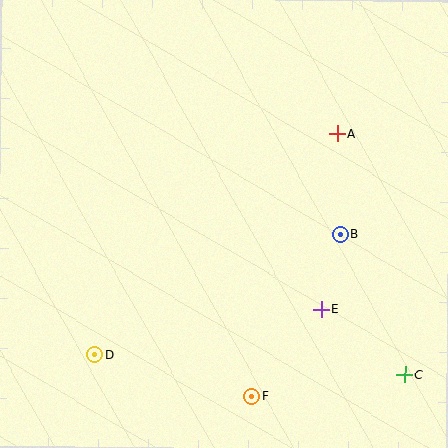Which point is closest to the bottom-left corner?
Point D is closest to the bottom-left corner.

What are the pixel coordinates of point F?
Point F is at (252, 397).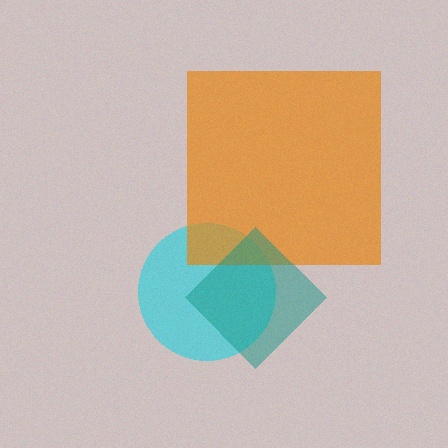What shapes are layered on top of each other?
The layered shapes are: a cyan circle, an orange square, a teal diamond.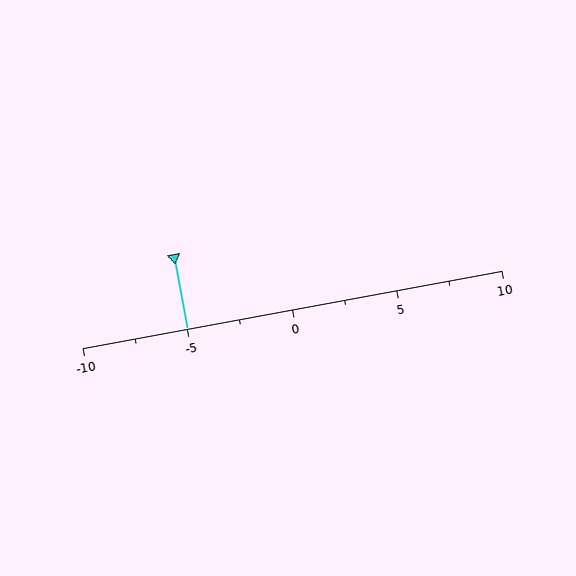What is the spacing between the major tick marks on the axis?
The major ticks are spaced 5 apart.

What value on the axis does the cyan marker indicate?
The marker indicates approximately -5.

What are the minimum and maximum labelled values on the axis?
The axis runs from -10 to 10.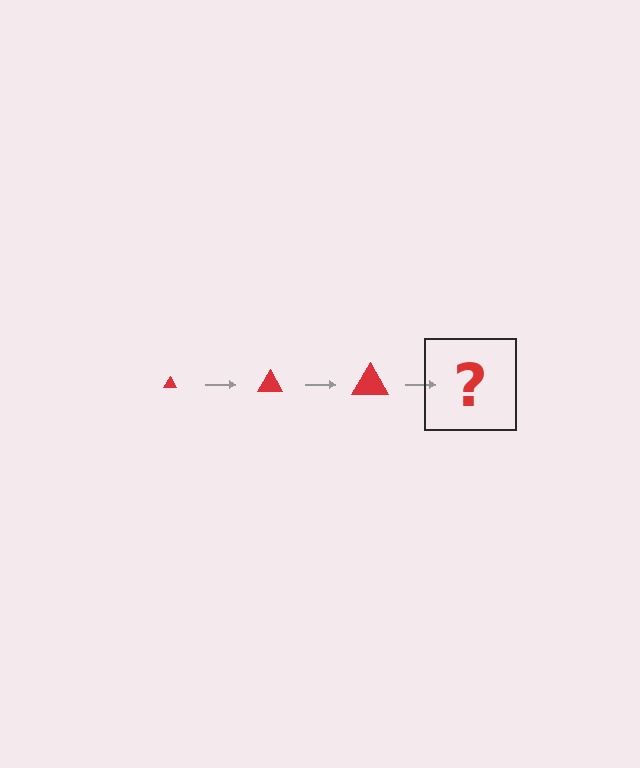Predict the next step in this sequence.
The next step is a red triangle, larger than the previous one.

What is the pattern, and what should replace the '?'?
The pattern is that the triangle gets progressively larger each step. The '?' should be a red triangle, larger than the previous one.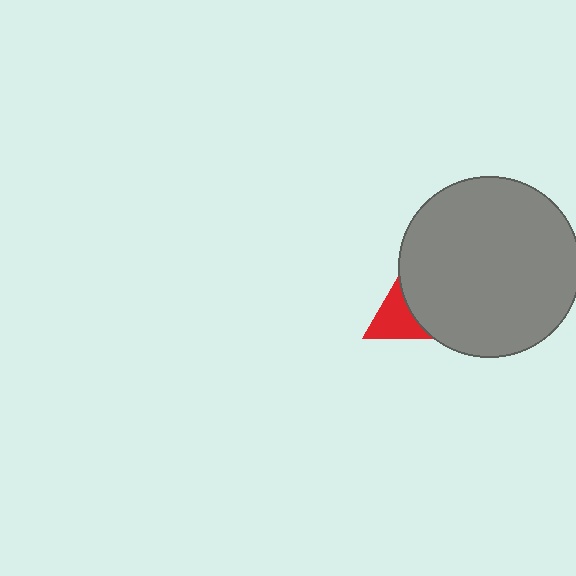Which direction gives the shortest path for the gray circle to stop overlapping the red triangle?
Moving right gives the shortest separation.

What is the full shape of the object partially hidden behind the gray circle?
The partially hidden object is a red triangle.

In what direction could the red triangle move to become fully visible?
The red triangle could move left. That would shift it out from behind the gray circle entirely.